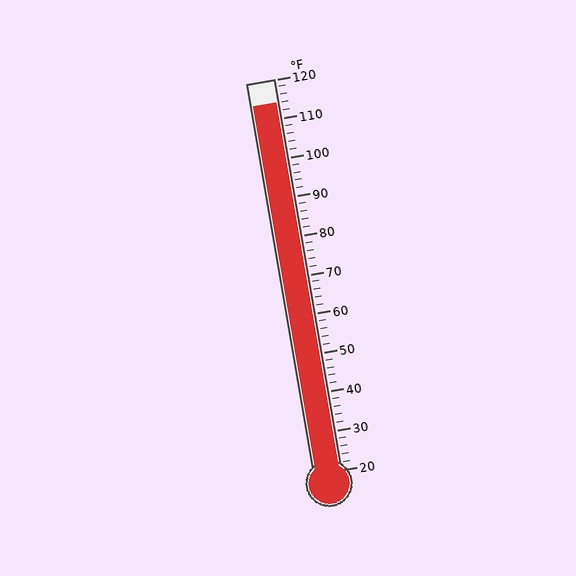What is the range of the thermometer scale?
The thermometer scale ranges from 20°F to 120°F.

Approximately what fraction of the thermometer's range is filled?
The thermometer is filled to approximately 95% of its range.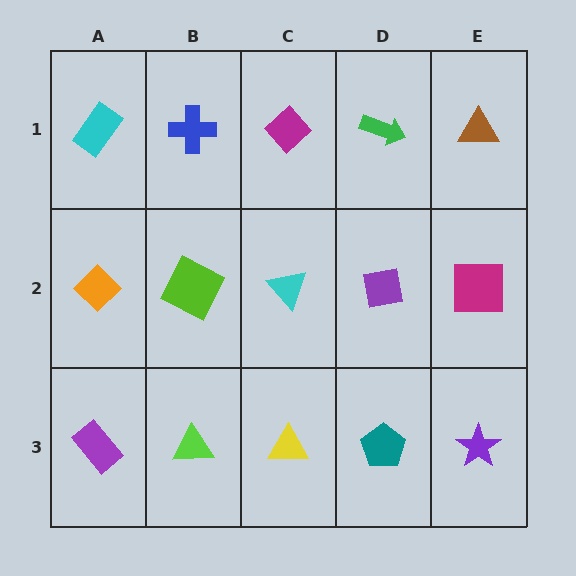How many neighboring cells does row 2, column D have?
4.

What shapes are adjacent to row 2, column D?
A green arrow (row 1, column D), a teal pentagon (row 3, column D), a cyan triangle (row 2, column C), a magenta square (row 2, column E).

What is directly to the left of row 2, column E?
A purple square.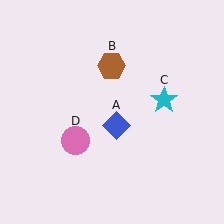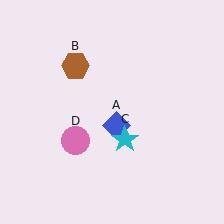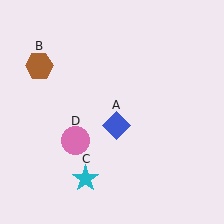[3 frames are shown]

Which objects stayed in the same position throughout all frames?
Blue diamond (object A) and pink circle (object D) remained stationary.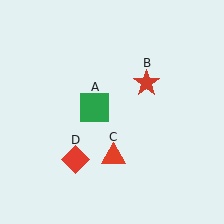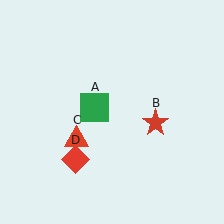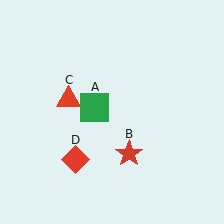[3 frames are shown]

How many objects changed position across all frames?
2 objects changed position: red star (object B), red triangle (object C).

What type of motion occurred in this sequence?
The red star (object B), red triangle (object C) rotated clockwise around the center of the scene.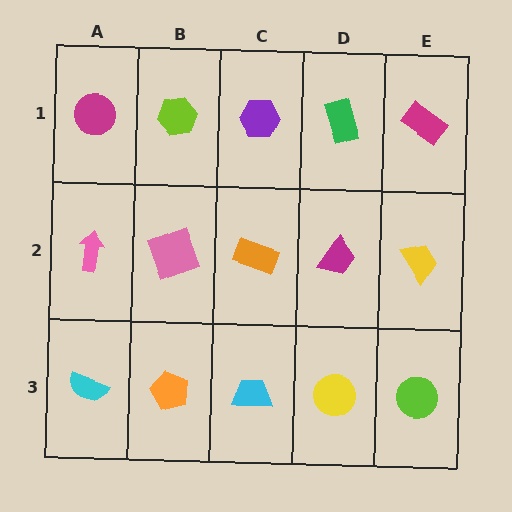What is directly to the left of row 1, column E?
A green rectangle.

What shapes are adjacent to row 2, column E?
A magenta rectangle (row 1, column E), a lime circle (row 3, column E), a magenta trapezoid (row 2, column D).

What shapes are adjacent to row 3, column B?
A pink square (row 2, column B), a cyan semicircle (row 3, column A), a cyan trapezoid (row 3, column C).